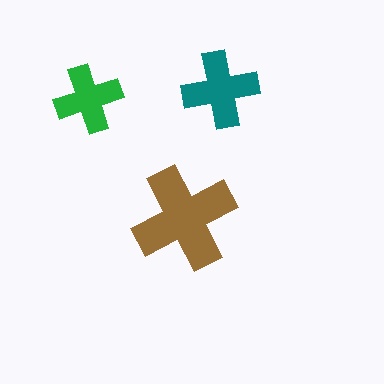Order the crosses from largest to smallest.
the brown one, the teal one, the green one.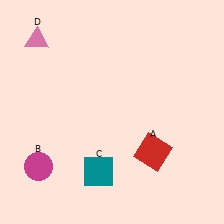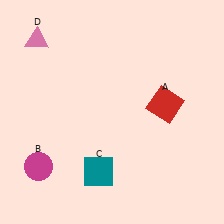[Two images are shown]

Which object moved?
The red square (A) moved up.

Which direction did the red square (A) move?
The red square (A) moved up.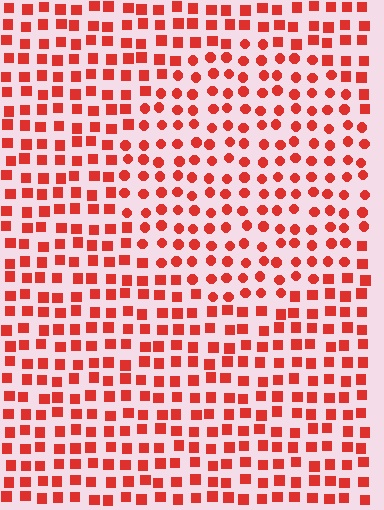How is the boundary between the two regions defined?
The boundary is defined by a change in element shape: circles inside vs. squares outside. All elements share the same color and spacing.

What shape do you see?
I see a circle.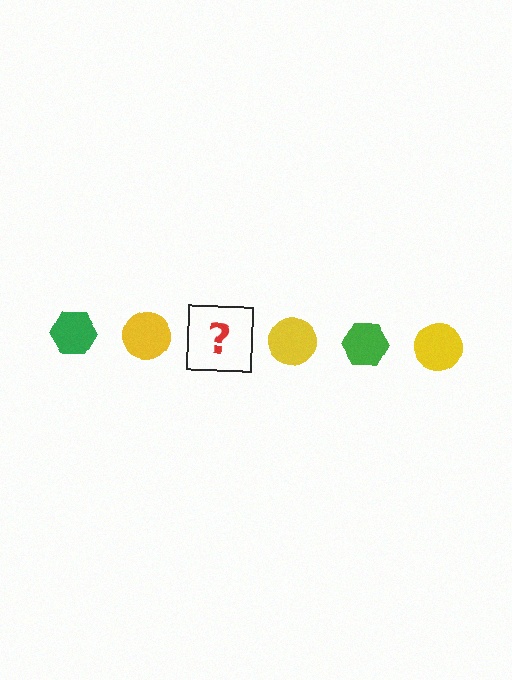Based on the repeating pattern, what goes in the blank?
The blank should be a green hexagon.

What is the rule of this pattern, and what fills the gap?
The rule is that the pattern alternates between green hexagon and yellow circle. The gap should be filled with a green hexagon.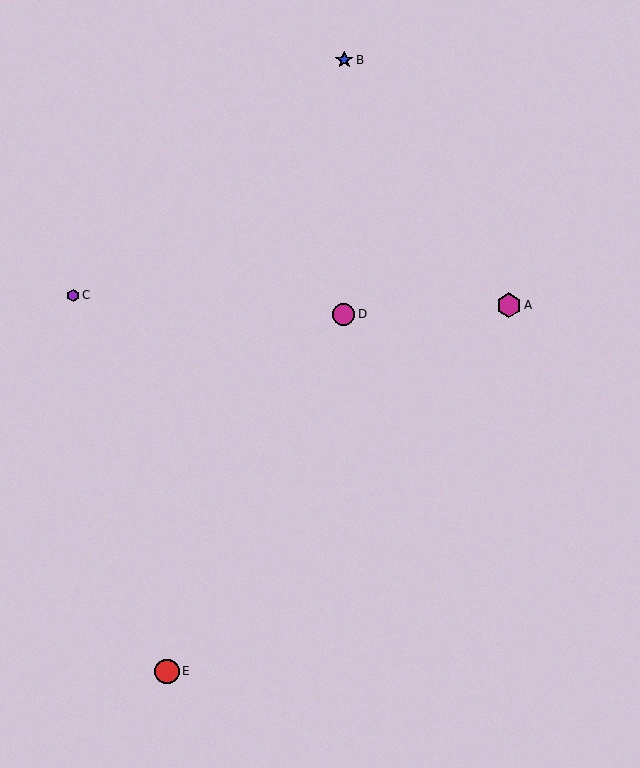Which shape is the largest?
The magenta hexagon (labeled A) is the largest.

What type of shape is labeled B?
Shape B is a blue star.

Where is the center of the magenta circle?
The center of the magenta circle is at (344, 314).